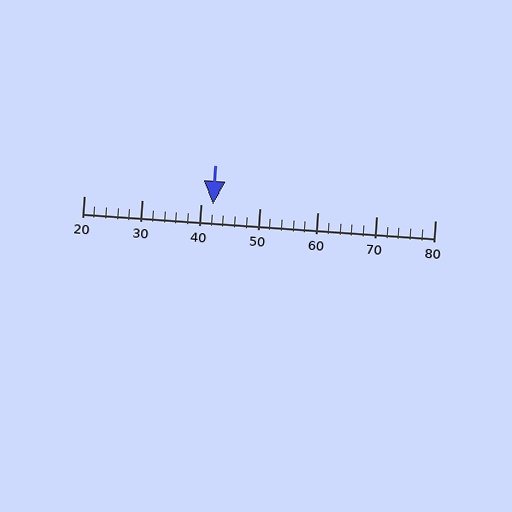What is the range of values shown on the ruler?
The ruler shows values from 20 to 80.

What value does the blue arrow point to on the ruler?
The blue arrow points to approximately 42.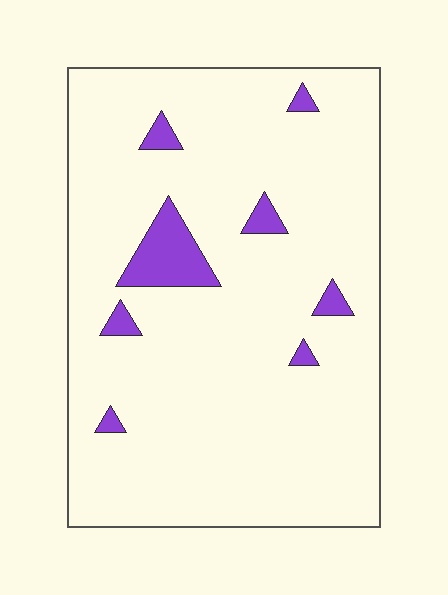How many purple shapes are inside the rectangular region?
8.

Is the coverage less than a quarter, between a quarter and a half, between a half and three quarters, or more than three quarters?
Less than a quarter.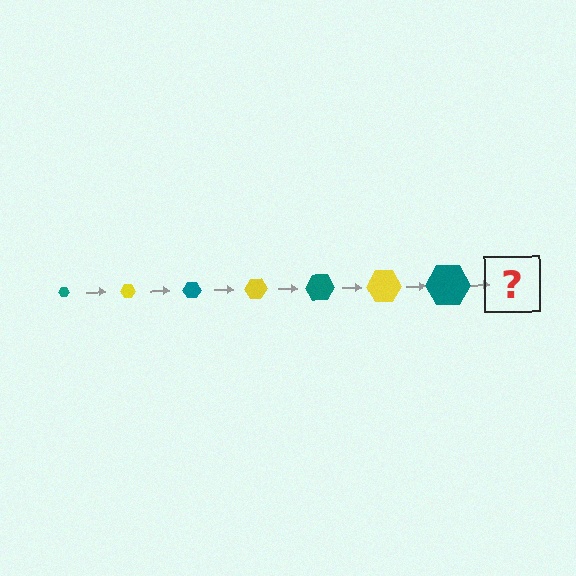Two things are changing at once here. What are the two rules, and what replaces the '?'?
The two rules are that the hexagon grows larger each step and the color cycles through teal and yellow. The '?' should be a yellow hexagon, larger than the previous one.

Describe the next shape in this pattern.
It should be a yellow hexagon, larger than the previous one.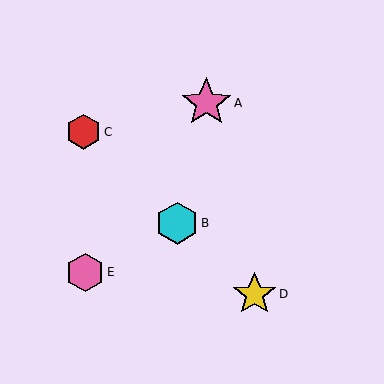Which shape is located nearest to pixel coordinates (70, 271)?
The pink hexagon (labeled E) at (85, 272) is nearest to that location.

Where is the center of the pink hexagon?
The center of the pink hexagon is at (85, 272).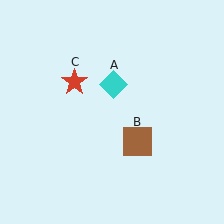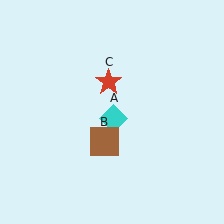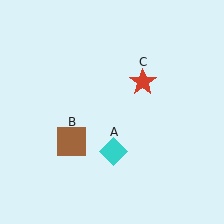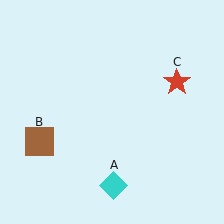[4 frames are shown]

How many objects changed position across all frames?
3 objects changed position: cyan diamond (object A), brown square (object B), red star (object C).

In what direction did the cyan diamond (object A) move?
The cyan diamond (object A) moved down.